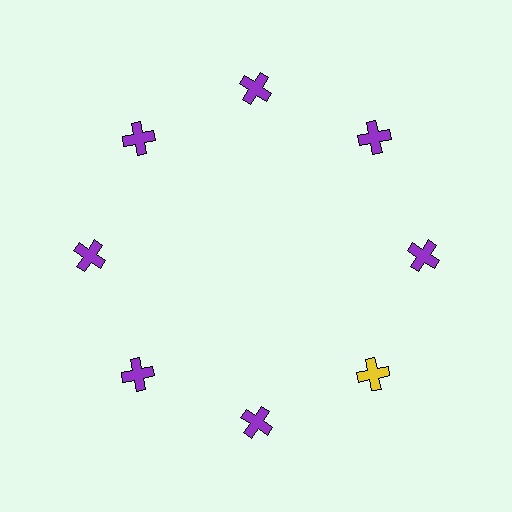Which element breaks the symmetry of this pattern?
The yellow cross at roughly the 4 o'clock position breaks the symmetry. All other shapes are purple crosses.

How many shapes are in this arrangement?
There are 8 shapes arranged in a ring pattern.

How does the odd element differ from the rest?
It has a different color: yellow instead of purple.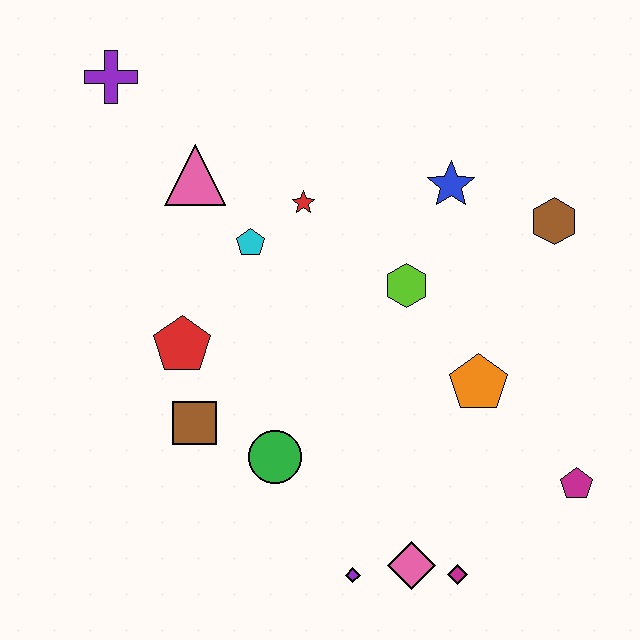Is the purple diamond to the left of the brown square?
No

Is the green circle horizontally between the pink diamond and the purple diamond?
No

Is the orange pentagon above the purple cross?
No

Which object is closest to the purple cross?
The pink triangle is closest to the purple cross.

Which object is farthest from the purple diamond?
The purple cross is farthest from the purple diamond.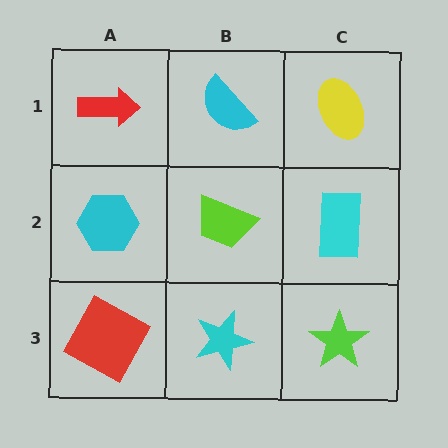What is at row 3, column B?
A cyan star.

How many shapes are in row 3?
3 shapes.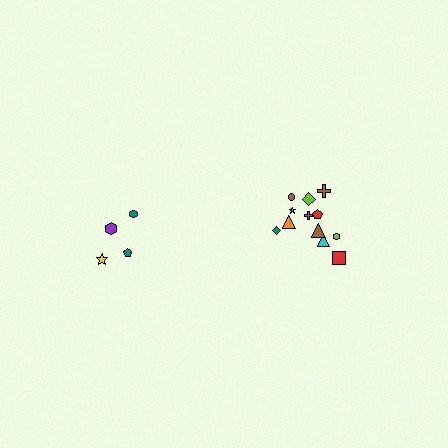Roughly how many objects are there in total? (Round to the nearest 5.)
Roughly 15 objects in total.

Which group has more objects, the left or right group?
The right group.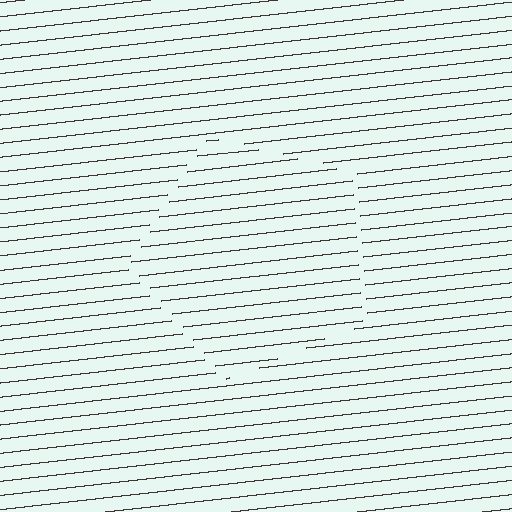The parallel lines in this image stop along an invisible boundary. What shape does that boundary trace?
An illusory pentagon. The interior of the shape contains the same grating, shifted by half a period — the contour is defined by the phase discontinuity where line-ends from the inner and outer gratings abut.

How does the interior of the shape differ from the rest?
The interior of the shape contains the same grating, shifted by half a period — the contour is defined by the phase discontinuity where line-ends from the inner and outer gratings abut.